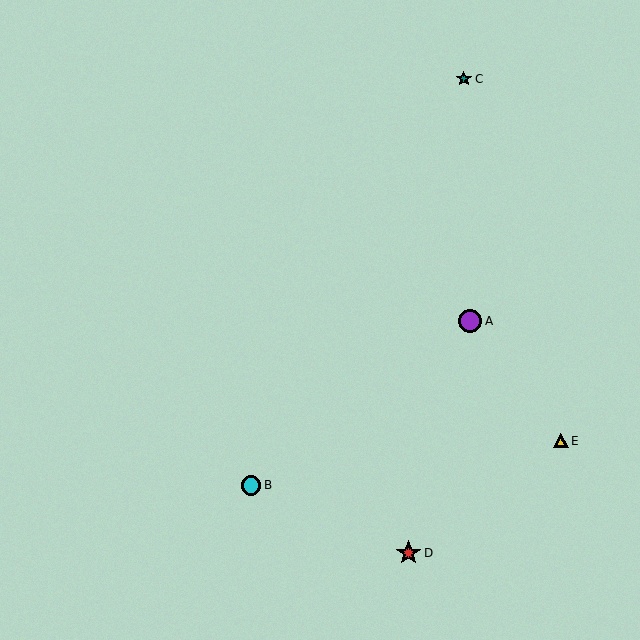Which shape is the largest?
The red star (labeled D) is the largest.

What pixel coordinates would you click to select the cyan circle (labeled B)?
Click at (251, 485) to select the cyan circle B.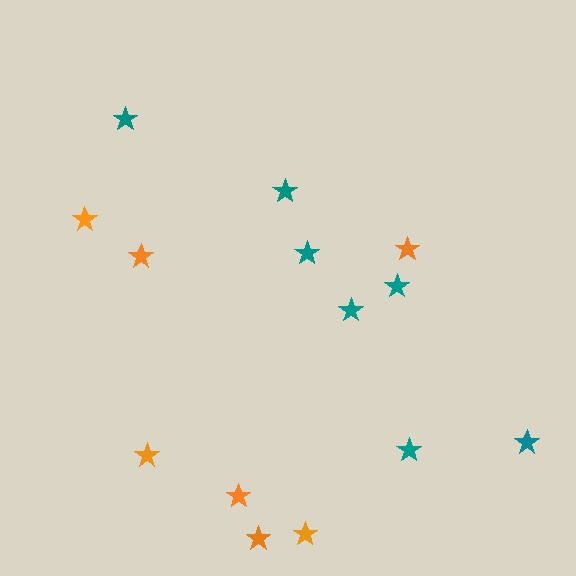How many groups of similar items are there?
There are 2 groups: one group of orange stars (7) and one group of teal stars (7).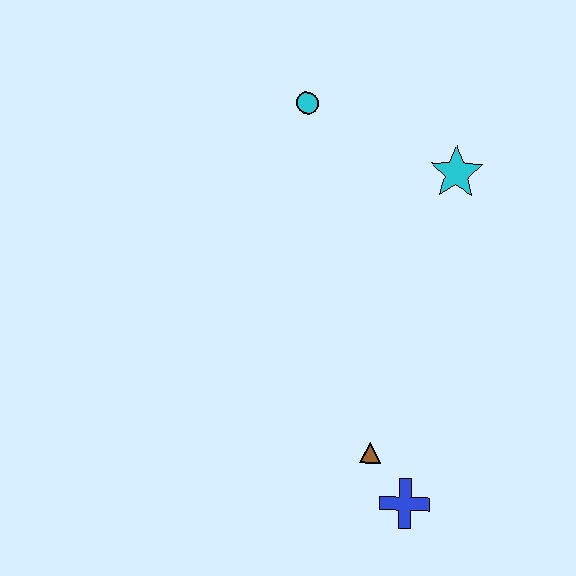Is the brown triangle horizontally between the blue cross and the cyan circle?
Yes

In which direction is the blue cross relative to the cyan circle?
The blue cross is below the cyan circle.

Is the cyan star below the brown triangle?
No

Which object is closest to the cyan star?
The cyan circle is closest to the cyan star.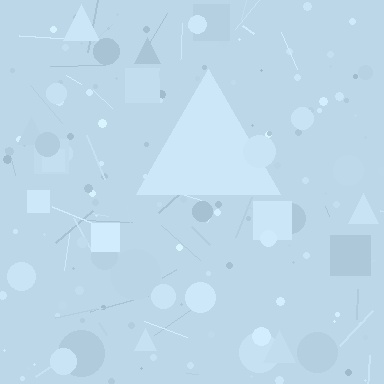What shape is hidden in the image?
A triangle is hidden in the image.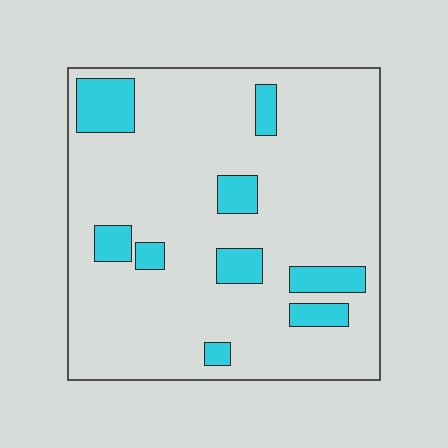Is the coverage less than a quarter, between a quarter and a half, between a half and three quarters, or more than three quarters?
Less than a quarter.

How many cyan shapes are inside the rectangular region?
9.